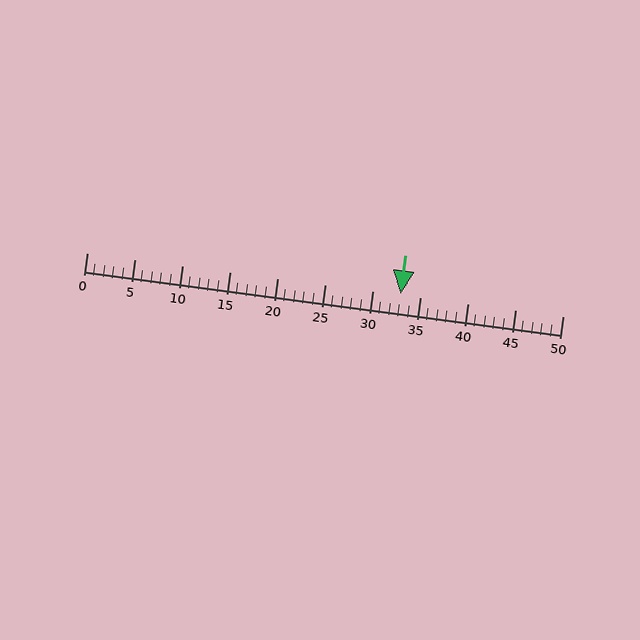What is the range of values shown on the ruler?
The ruler shows values from 0 to 50.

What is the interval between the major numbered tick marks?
The major tick marks are spaced 5 units apart.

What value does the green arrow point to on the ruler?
The green arrow points to approximately 33.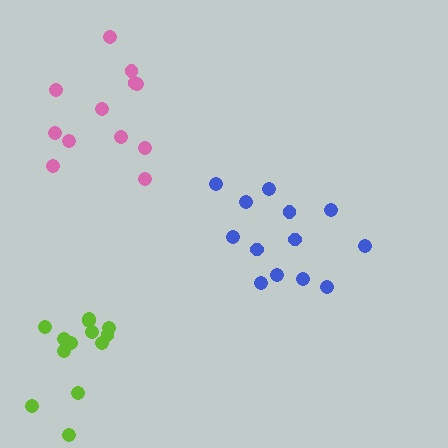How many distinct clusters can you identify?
There are 3 distinct clusters.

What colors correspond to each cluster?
The clusters are colored: pink, blue, lime.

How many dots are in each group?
Group 1: 12 dots, Group 2: 13 dots, Group 3: 13 dots (38 total).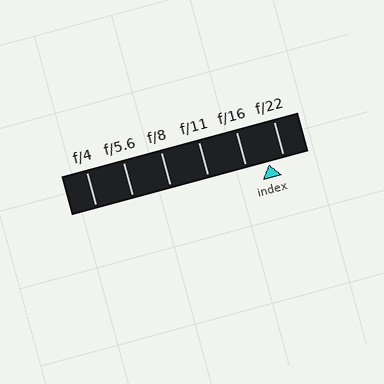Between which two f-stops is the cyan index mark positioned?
The index mark is between f/16 and f/22.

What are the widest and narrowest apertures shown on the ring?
The widest aperture shown is f/4 and the narrowest is f/22.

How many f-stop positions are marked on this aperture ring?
There are 6 f-stop positions marked.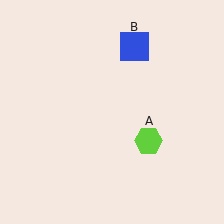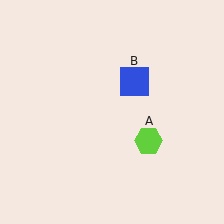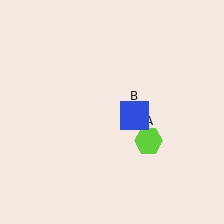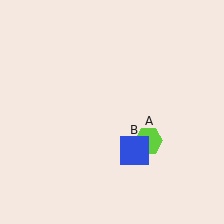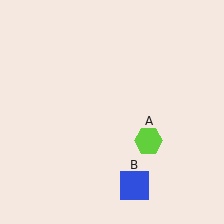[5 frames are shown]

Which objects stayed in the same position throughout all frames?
Lime hexagon (object A) remained stationary.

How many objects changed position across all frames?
1 object changed position: blue square (object B).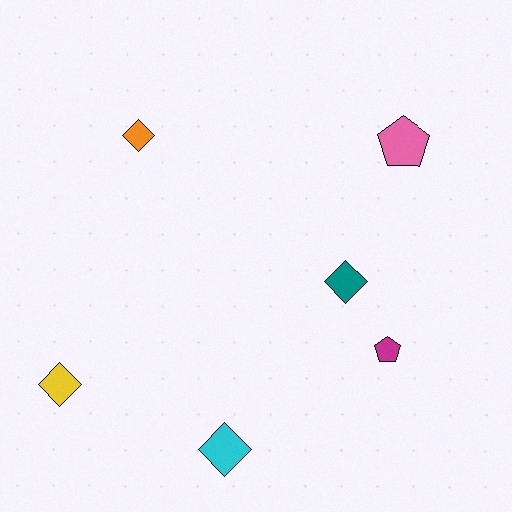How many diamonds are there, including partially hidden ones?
There are 4 diamonds.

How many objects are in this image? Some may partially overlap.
There are 6 objects.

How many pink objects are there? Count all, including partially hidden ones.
There is 1 pink object.